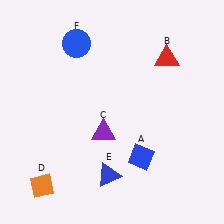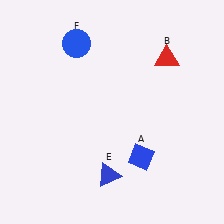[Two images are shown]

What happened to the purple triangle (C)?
The purple triangle (C) was removed in Image 2. It was in the bottom-left area of Image 1.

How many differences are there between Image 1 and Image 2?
There are 2 differences between the two images.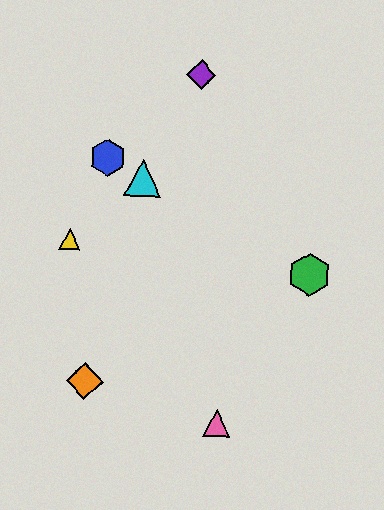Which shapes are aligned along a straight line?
The red hexagon, the blue hexagon, the green hexagon, the cyan triangle are aligned along a straight line.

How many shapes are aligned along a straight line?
4 shapes (the red hexagon, the blue hexagon, the green hexagon, the cyan triangle) are aligned along a straight line.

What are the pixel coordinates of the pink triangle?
The pink triangle is at (216, 423).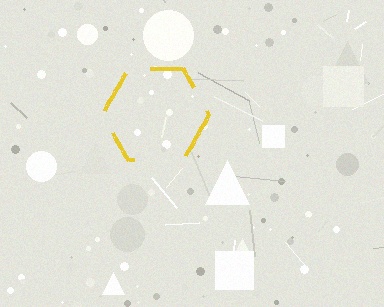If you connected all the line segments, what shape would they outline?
They would outline a hexagon.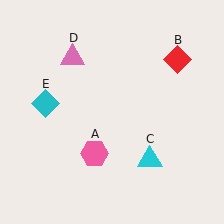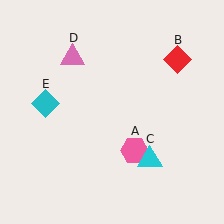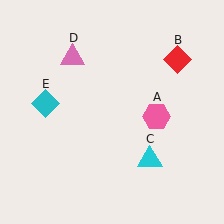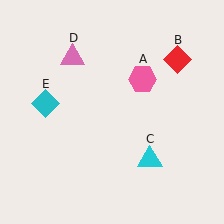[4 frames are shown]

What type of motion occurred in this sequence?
The pink hexagon (object A) rotated counterclockwise around the center of the scene.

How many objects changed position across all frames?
1 object changed position: pink hexagon (object A).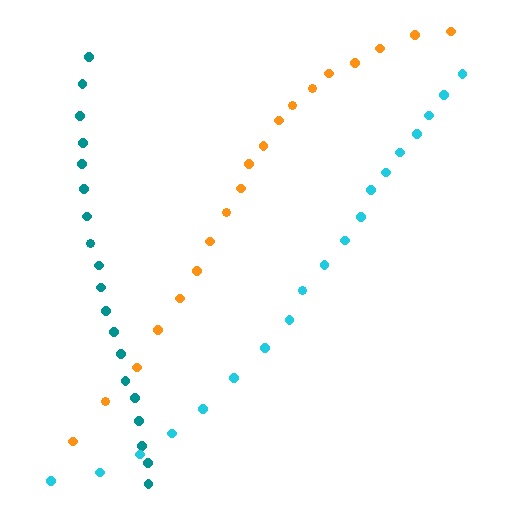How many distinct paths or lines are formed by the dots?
There are 3 distinct paths.